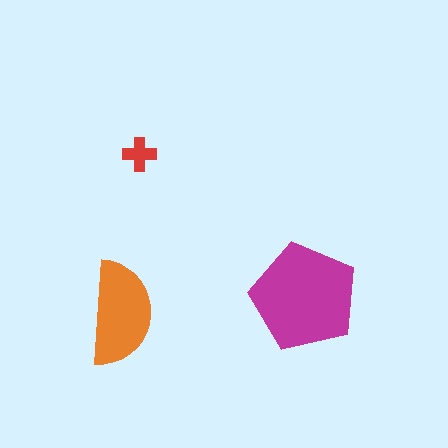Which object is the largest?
The magenta pentagon.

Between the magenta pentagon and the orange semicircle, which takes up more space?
The magenta pentagon.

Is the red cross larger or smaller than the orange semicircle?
Smaller.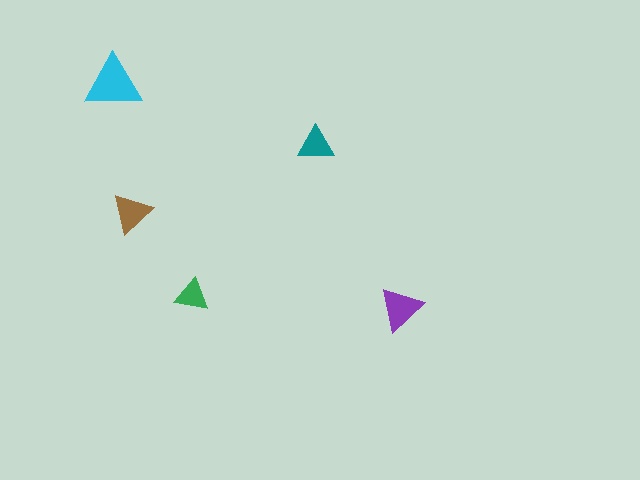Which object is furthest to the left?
The cyan triangle is leftmost.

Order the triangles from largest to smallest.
the cyan one, the purple one, the brown one, the teal one, the green one.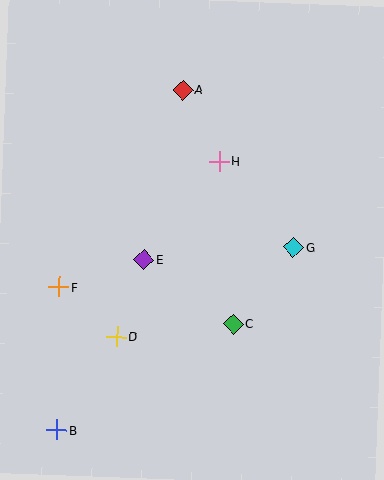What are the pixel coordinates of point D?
Point D is at (117, 337).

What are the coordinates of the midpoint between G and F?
The midpoint between G and F is at (176, 267).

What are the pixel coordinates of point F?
Point F is at (59, 287).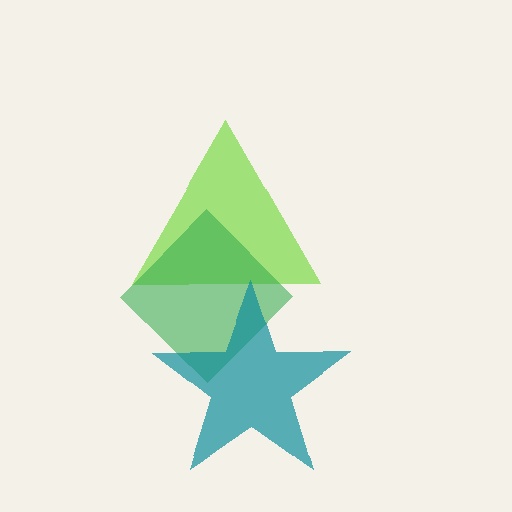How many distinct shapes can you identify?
There are 3 distinct shapes: a lime triangle, a green diamond, a teal star.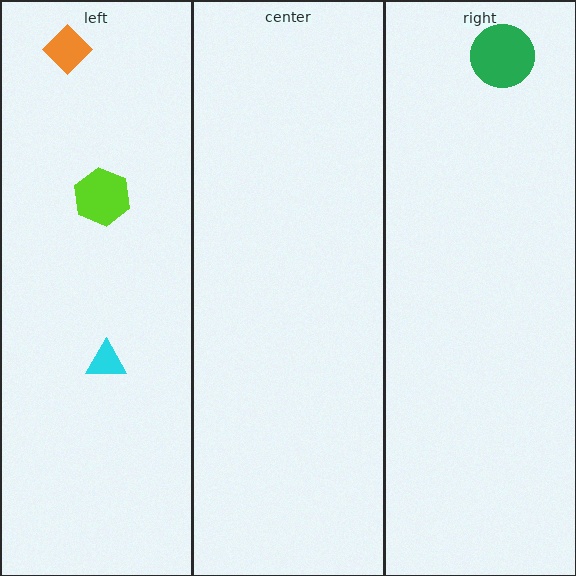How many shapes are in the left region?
3.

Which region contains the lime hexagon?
The left region.